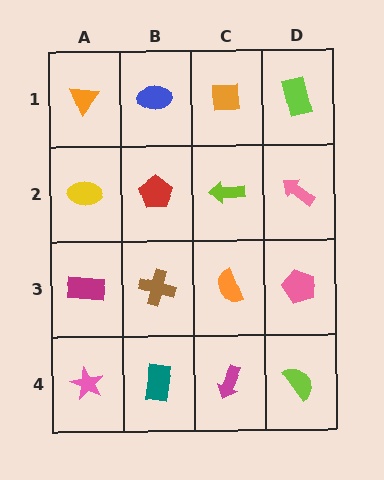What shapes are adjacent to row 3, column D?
A pink arrow (row 2, column D), a lime semicircle (row 4, column D), an orange semicircle (row 3, column C).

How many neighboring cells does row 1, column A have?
2.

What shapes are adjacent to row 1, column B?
A red pentagon (row 2, column B), an orange triangle (row 1, column A), an orange square (row 1, column C).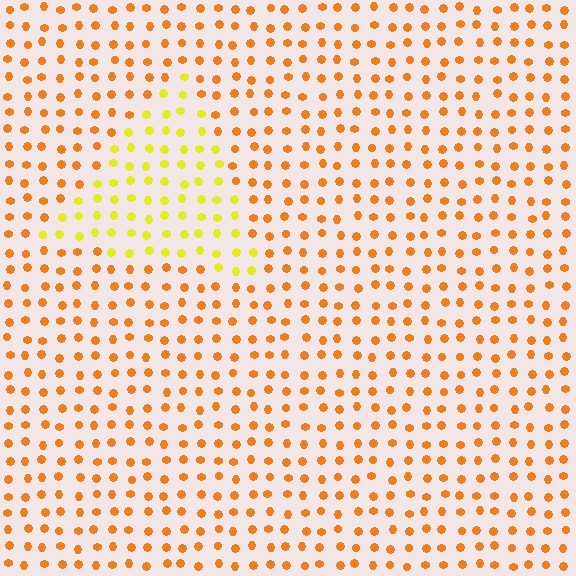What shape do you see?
I see a triangle.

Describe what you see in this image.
The image is filled with small orange elements in a uniform arrangement. A triangle-shaped region is visible where the elements are tinted to a slightly different hue, forming a subtle color boundary.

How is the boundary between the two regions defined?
The boundary is defined purely by a slight shift in hue (about 35 degrees). Spacing, size, and orientation are identical on both sides.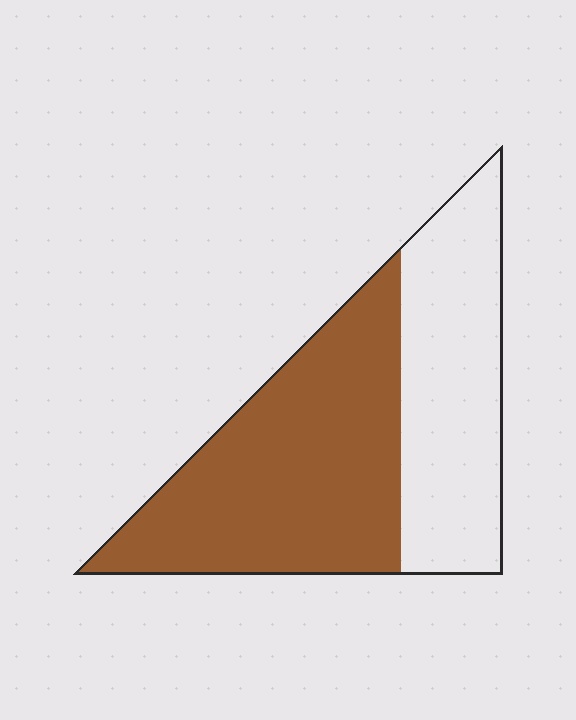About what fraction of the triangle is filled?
About three fifths (3/5).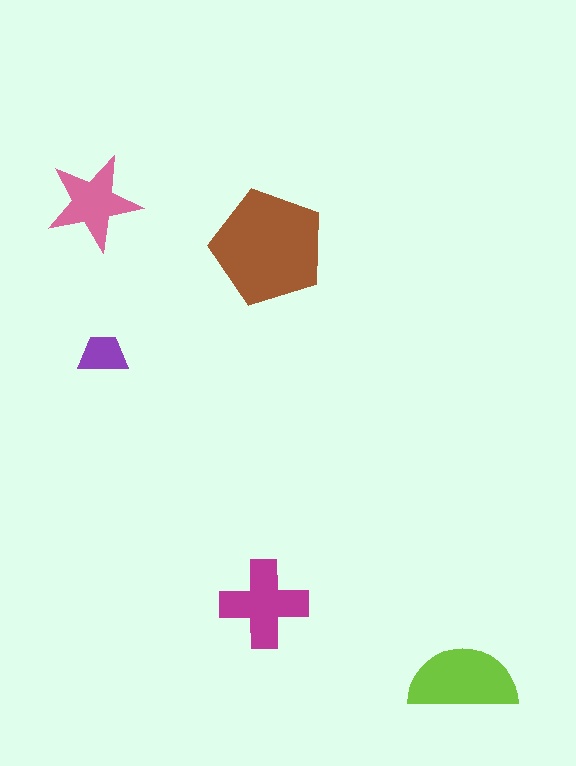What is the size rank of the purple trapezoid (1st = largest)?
5th.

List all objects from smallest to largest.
The purple trapezoid, the pink star, the magenta cross, the lime semicircle, the brown pentagon.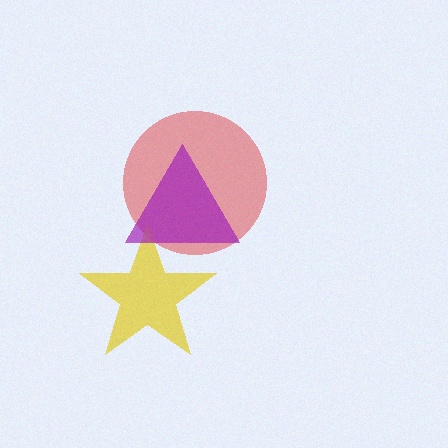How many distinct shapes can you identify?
There are 3 distinct shapes: a red circle, a yellow star, a purple triangle.